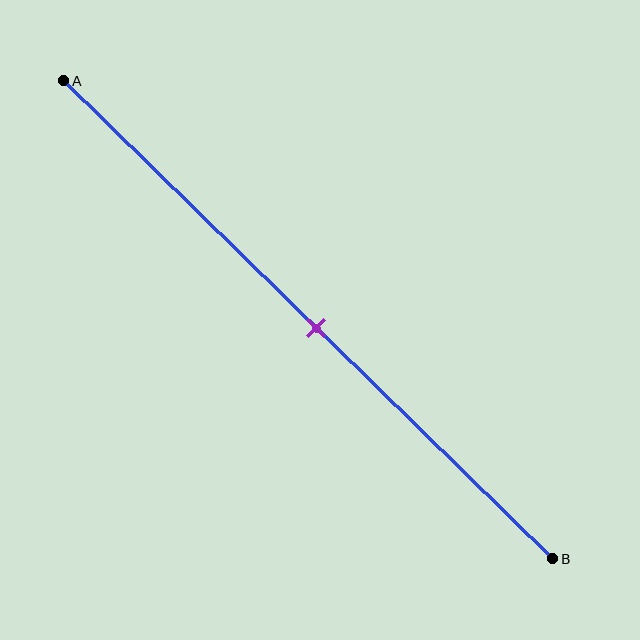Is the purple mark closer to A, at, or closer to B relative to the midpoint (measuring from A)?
The purple mark is approximately at the midpoint of segment AB.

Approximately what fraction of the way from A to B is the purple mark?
The purple mark is approximately 50% of the way from A to B.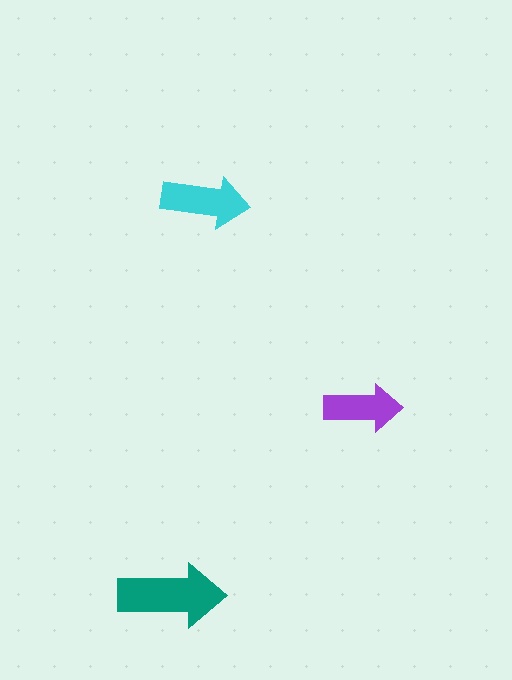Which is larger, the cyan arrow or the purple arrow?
The cyan one.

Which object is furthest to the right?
The purple arrow is rightmost.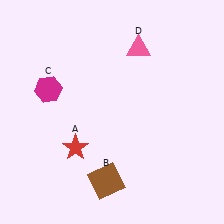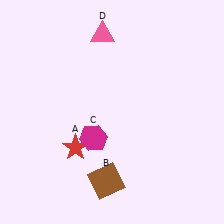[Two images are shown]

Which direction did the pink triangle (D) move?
The pink triangle (D) moved left.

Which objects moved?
The objects that moved are: the magenta hexagon (C), the pink triangle (D).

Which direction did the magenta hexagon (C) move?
The magenta hexagon (C) moved down.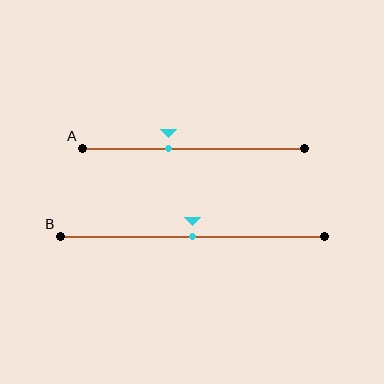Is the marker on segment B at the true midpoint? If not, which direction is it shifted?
Yes, the marker on segment B is at the true midpoint.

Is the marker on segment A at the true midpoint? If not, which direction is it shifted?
No, the marker on segment A is shifted to the left by about 11% of the segment length.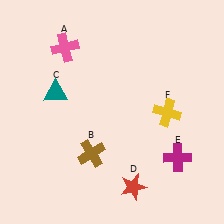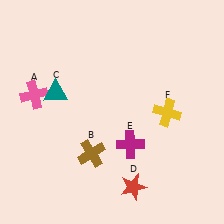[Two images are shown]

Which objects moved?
The objects that moved are: the pink cross (A), the magenta cross (E).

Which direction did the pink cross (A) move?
The pink cross (A) moved down.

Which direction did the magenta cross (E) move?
The magenta cross (E) moved left.